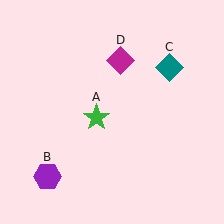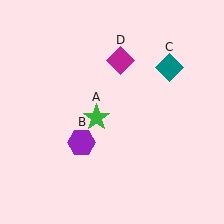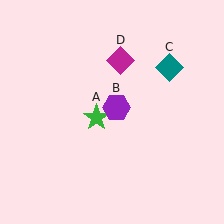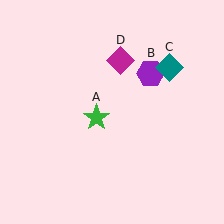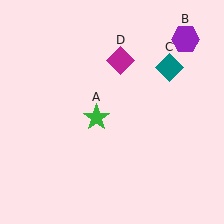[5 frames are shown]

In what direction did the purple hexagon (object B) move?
The purple hexagon (object B) moved up and to the right.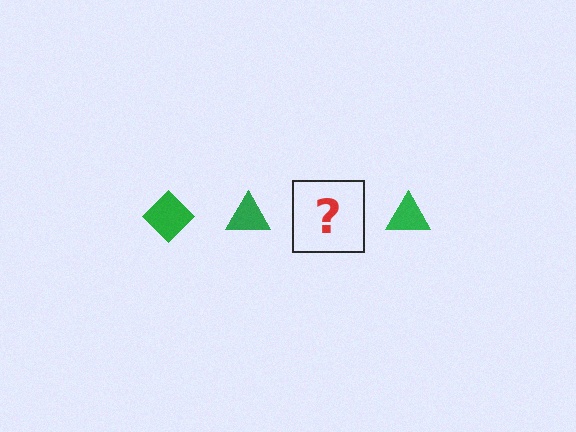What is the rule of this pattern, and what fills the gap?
The rule is that the pattern cycles through diamond, triangle shapes in green. The gap should be filled with a green diamond.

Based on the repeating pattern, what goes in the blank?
The blank should be a green diamond.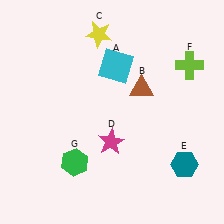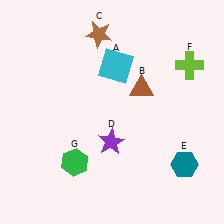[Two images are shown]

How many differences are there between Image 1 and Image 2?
There are 2 differences between the two images.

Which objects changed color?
C changed from yellow to brown. D changed from magenta to purple.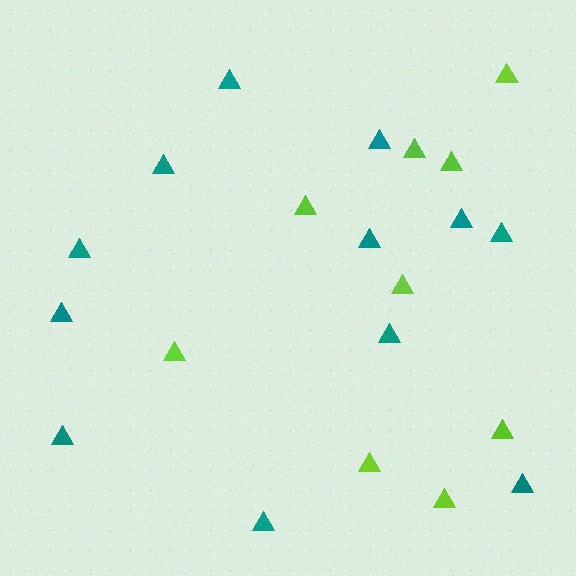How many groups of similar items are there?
There are 2 groups: one group of lime triangles (9) and one group of teal triangles (12).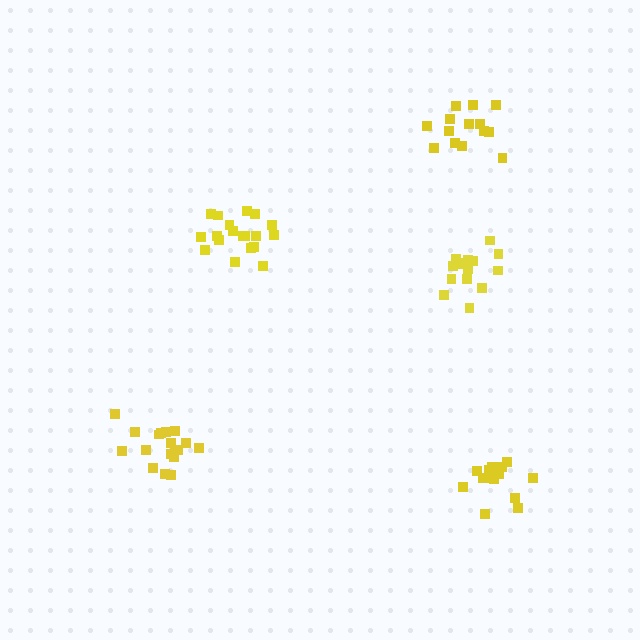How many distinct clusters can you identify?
There are 5 distinct clusters.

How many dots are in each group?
Group 1: 19 dots, Group 2: 16 dots, Group 3: 15 dots, Group 4: 18 dots, Group 5: 14 dots (82 total).